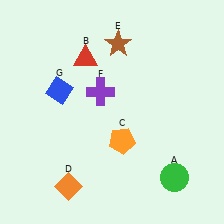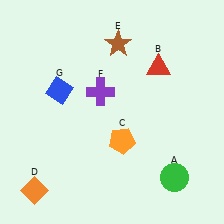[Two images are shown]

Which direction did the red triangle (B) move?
The red triangle (B) moved right.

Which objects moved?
The objects that moved are: the red triangle (B), the orange diamond (D).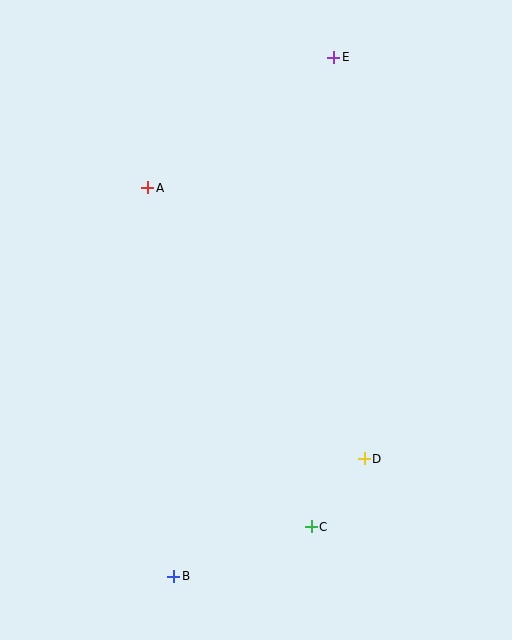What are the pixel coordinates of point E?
Point E is at (334, 57).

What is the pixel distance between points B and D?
The distance between B and D is 224 pixels.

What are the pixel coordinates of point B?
Point B is at (174, 576).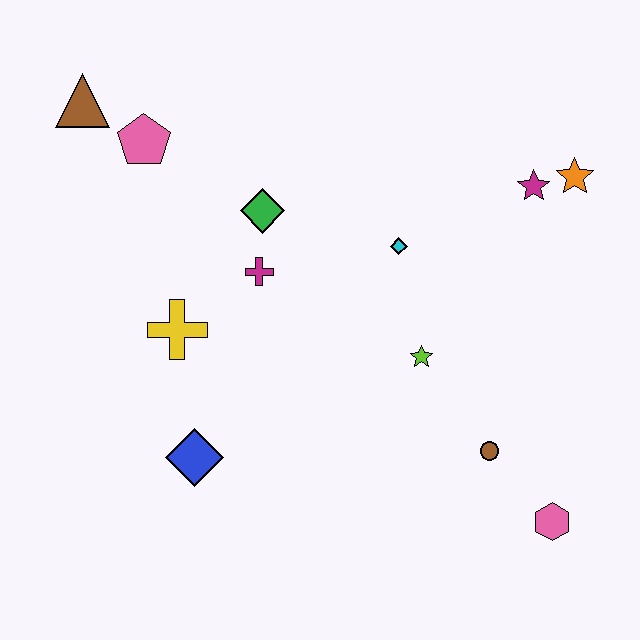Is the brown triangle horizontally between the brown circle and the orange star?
No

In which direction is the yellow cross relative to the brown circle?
The yellow cross is to the left of the brown circle.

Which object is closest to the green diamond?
The magenta cross is closest to the green diamond.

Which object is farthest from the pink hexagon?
The brown triangle is farthest from the pink hexagon.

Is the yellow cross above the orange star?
No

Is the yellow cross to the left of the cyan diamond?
Yes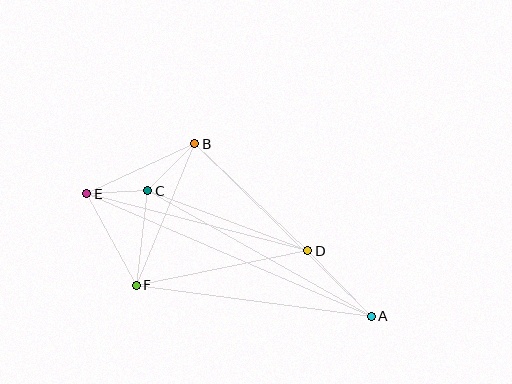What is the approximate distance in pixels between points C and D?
The distance between C and D is approximately 171 pixels.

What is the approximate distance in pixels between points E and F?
The distance between E and F is approximately 104 pixels.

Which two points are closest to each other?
Points C and E are closest to each other.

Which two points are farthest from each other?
Points A and E are farthest from each other.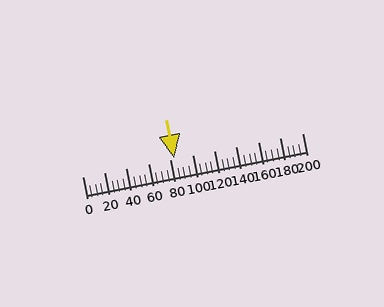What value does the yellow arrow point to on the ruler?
The yellow arrow points to approximately 83.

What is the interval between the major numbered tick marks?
The major tick marks are spaced 20 units apart.